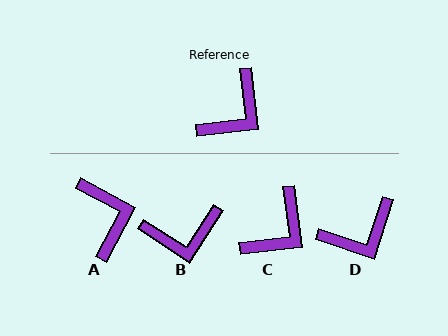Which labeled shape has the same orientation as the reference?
C.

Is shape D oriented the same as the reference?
No, it is off by about 25 degrees.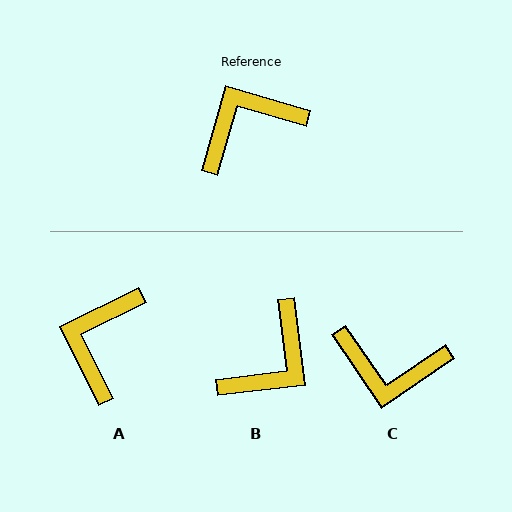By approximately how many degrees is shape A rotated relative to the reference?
Approximately 42 degrees counter-clockwise.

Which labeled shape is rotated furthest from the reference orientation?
B, about 157 degrees away.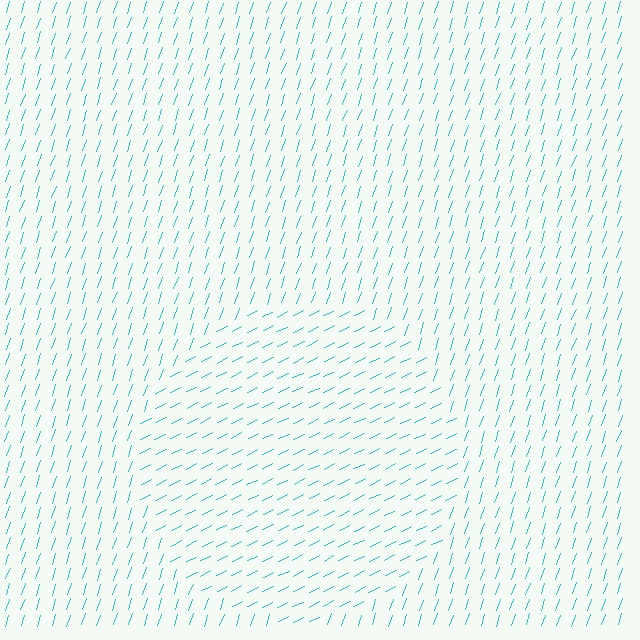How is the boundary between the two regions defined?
The boundary is defined purely by a change in line orientation (approximately 45 degrees difference). All lines are the same color and thickness.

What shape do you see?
I see a circle.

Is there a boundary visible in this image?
Yes, there is a texture boundary formed by a change in line orientation.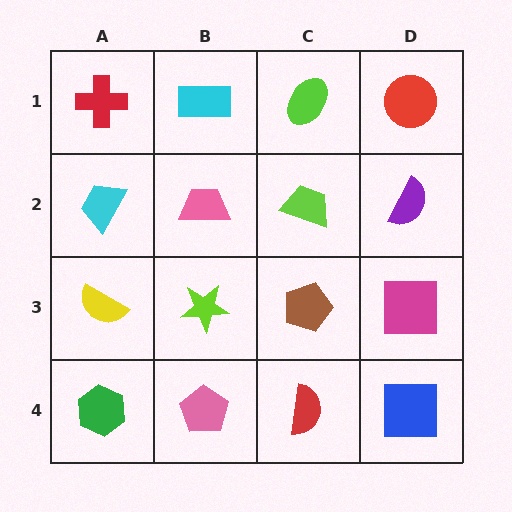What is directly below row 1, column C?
A lime trapezoid.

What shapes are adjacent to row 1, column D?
A purple semicircle (row 2, column D), a lime ellipse (row 1, column C).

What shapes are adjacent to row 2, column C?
A lime ellipse (row 1, column C), a brown pentagon (row 3, column C), a pink trapezoid (row 2, column B), a purple semicircle (row 2, column D).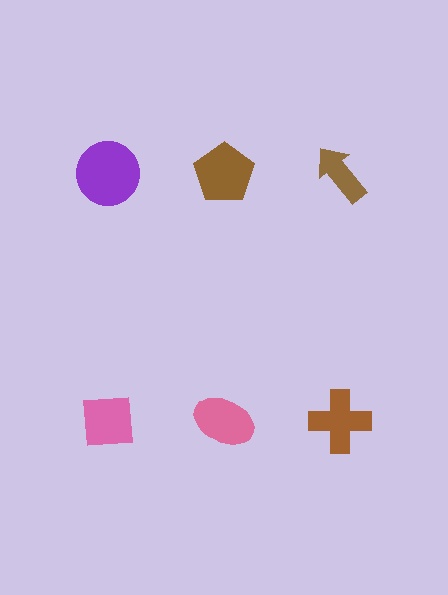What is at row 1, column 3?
A brown arrow.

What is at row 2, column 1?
A pink square.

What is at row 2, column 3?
A brown cross.